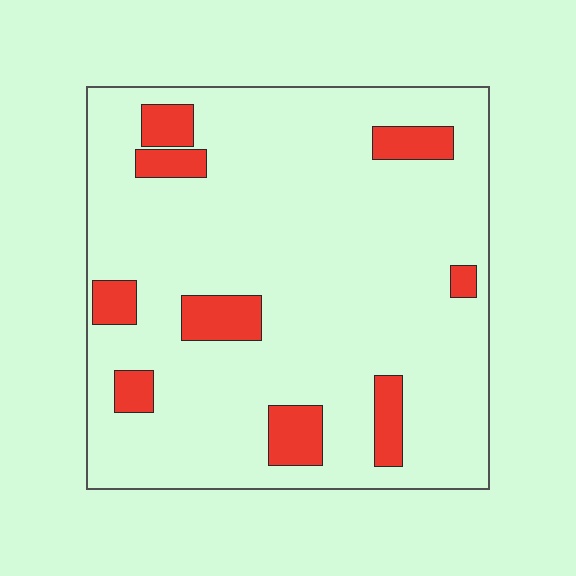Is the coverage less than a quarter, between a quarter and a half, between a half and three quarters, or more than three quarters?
Less than a quarter.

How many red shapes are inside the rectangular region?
9.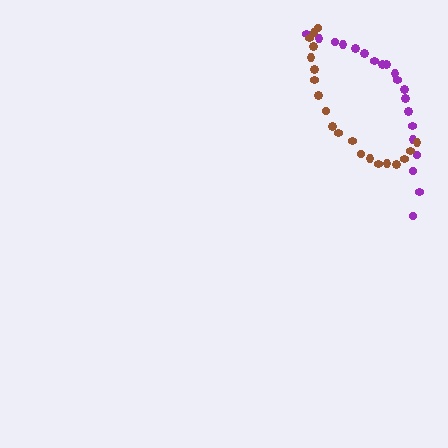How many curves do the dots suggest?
There are 2 distinct paths.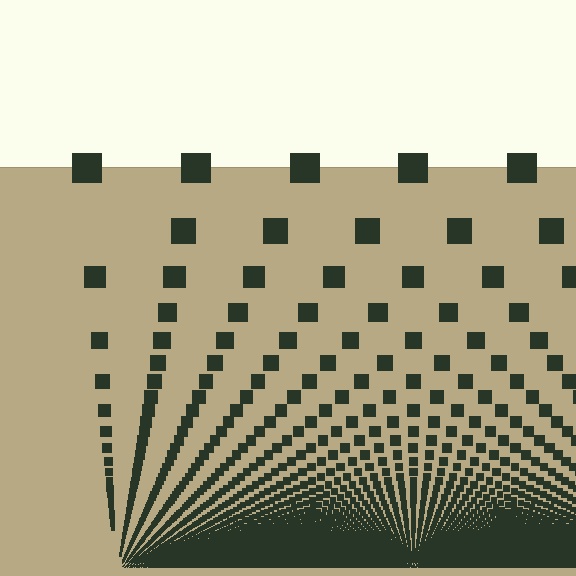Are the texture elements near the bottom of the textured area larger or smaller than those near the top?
Smaller. The gradient is inverted — elements near the bottom are smaller and denser.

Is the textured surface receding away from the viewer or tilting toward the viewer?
The surface appears to tilt toward the viewer. Texture elements get larger and sparser toward the top.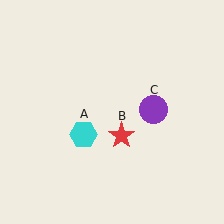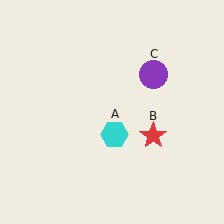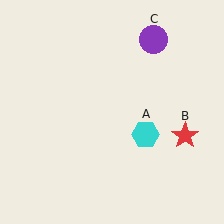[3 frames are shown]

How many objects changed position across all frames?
3 objects changed position: cyan hexagon (object A), red star (object B), purple circle (object C).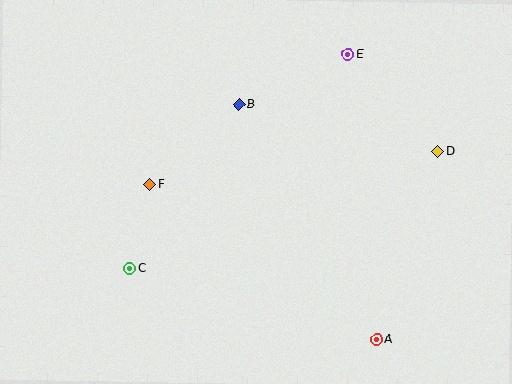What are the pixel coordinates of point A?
Point A is at (376, 339).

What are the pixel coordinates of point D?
Point D is at (438, 152).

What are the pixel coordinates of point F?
Point F is at (150, 184).